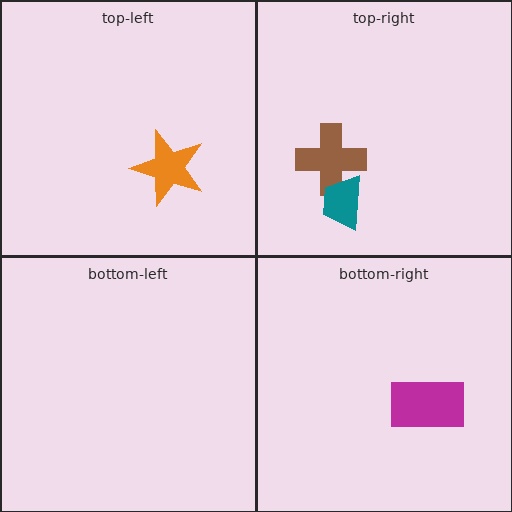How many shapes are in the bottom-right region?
1.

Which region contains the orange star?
The top-left region.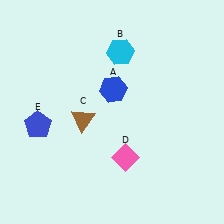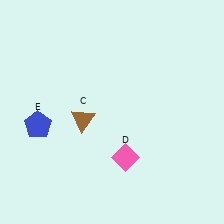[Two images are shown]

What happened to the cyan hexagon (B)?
The cyan hexagon (B) was removed in Image 2. It was in the top-right area of Image 1.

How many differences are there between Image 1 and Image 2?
There are 2 differences between the two images.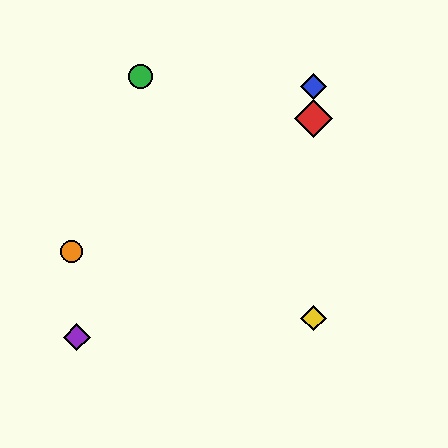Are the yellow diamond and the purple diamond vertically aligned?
No, the yellow diamond is at x≈314 and the purple diamond is at x≈77.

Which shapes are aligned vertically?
The red diamond, the blue diamond, the yellow diamond are aligned vertically.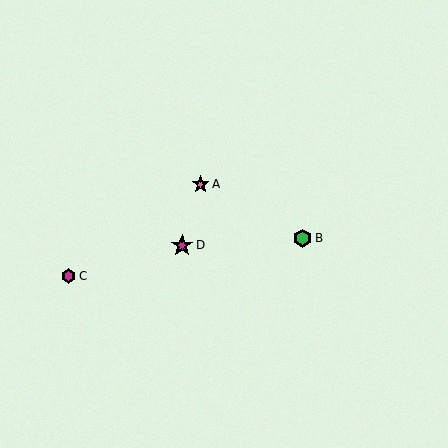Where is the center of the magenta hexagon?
The center of the magenta hexagon is at (68, 276).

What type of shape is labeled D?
Shape D is a magenta star.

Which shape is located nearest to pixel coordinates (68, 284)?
The magenta hexagon (labeled C) at (68, 276) is nearest to that location.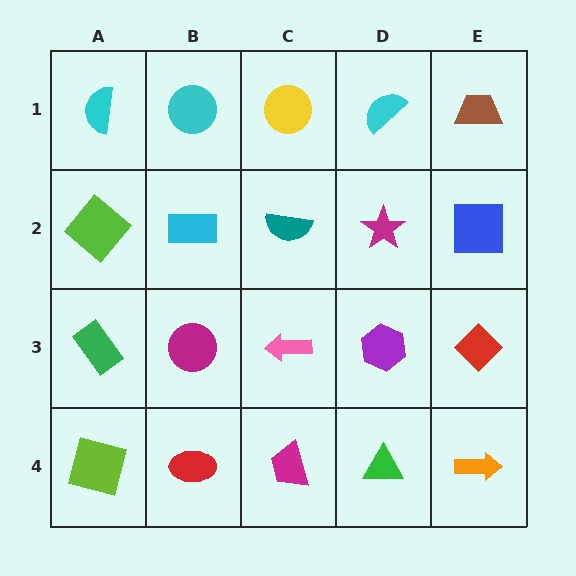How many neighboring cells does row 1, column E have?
2.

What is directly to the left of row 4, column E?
A green triangle.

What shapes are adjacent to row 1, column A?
A lime diamond (row 2, column A), a cyan circle (row 1, column B).